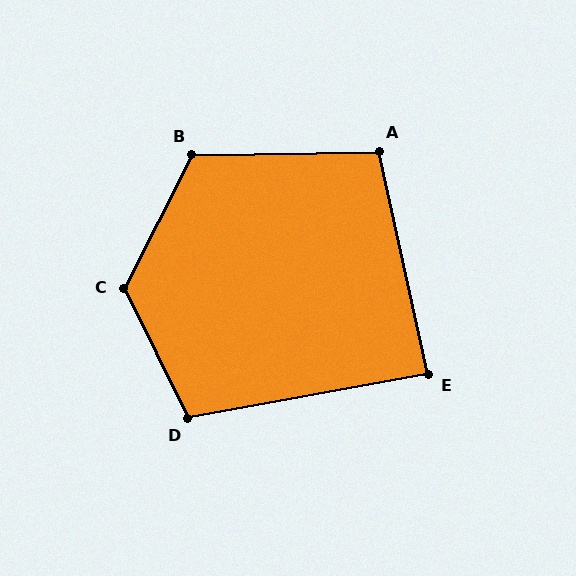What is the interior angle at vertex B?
Approximately 118 degrees (obtuse).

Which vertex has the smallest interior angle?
E, at approximately 88 degrees.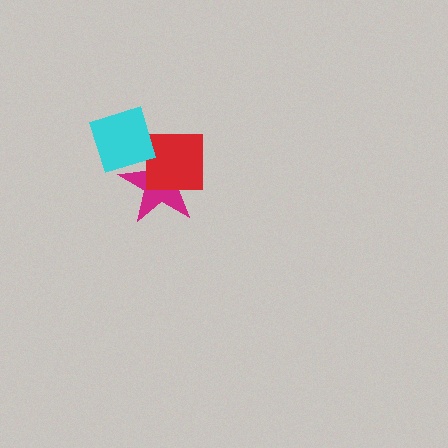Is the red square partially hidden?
Yes, it is partially covered by another shape.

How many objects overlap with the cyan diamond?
2 objects overlap with the cyan diamond.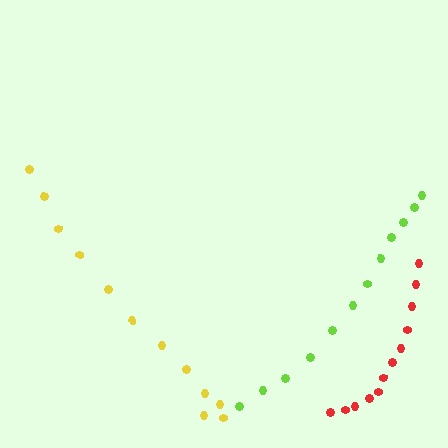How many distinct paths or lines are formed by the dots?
There are 3 distinct paths.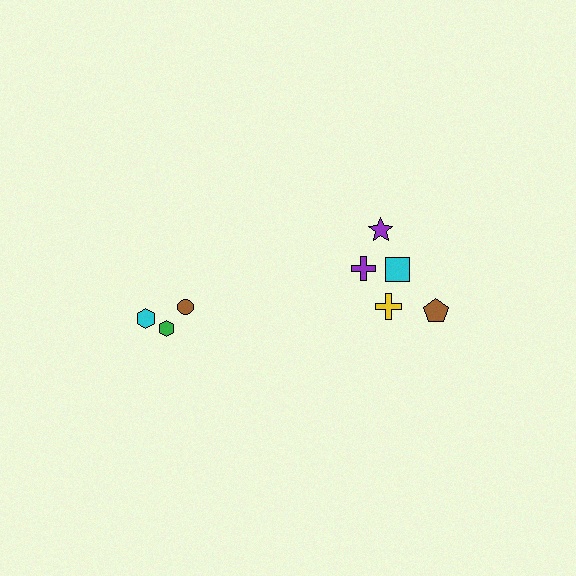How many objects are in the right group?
There are 5 objects.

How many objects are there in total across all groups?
There are 8 objects.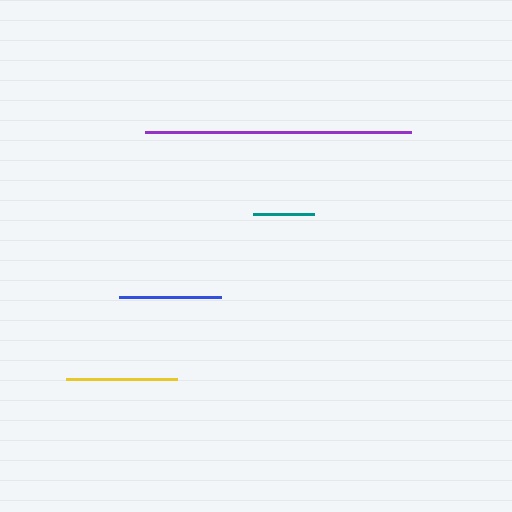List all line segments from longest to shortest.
From longest to shortest: purple, yellow, blue, teal.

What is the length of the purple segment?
The purple segment is approximately 265 pixels long.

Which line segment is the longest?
The purple line is the longest at approximately 265 pixels.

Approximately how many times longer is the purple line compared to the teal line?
The purple line is approximately 4.4 times the length of the teal line.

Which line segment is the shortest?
The teal line is the shortest at approximately 61 pixels.